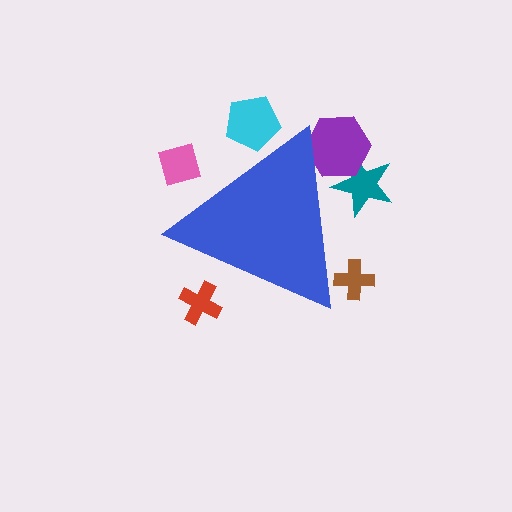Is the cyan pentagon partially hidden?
Yes, the cyan pentagon is partially hidden behind the blue triangle.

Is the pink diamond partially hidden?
Yes, the pink diamond is partially hidden behind the blue triangle.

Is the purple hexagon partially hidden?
Yes, the purple hexagon is partially hidden behind the blue triangle.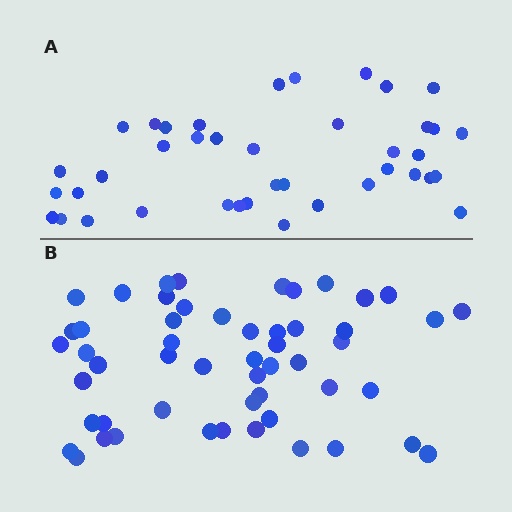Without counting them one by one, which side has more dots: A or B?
Region B (the bottom region) has more dots.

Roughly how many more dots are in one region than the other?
Region B has approximately 15 more dots than region A.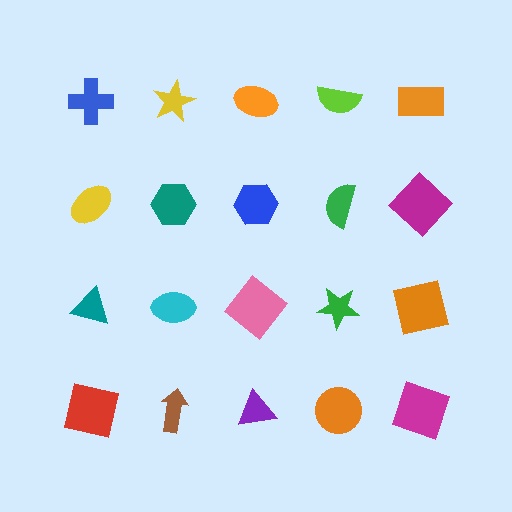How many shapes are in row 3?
5 shapes.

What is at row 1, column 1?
A blue cross.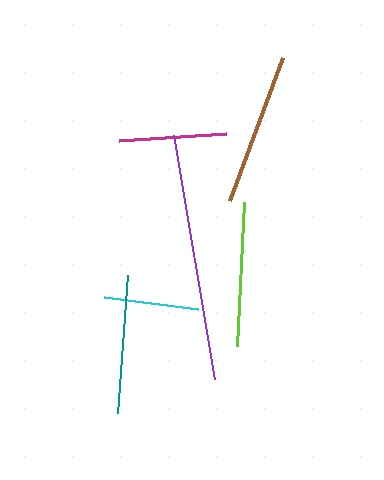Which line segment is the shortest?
The cyan line is the shortest at approximately 95 pixels.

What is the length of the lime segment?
The lime segment is approximately 145 pixels long.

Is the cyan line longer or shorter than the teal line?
The teal line is longer than the cyan line.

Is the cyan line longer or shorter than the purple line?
The purple line is longer than the cyan line.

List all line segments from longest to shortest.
From longest to shortest: purple, brown, lime, teal, magenta, cyan.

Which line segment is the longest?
The purple line is the longest at approximately 248 pixels.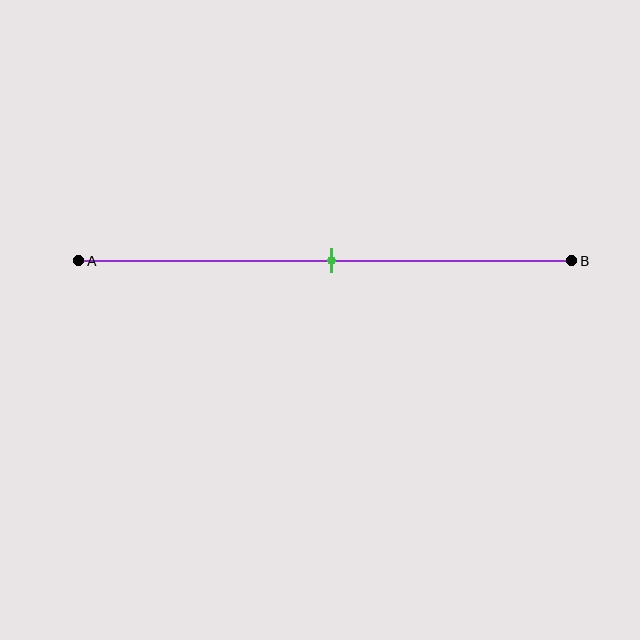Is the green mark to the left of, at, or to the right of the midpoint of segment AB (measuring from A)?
The green mark is approximately at the midpoint of segment AB.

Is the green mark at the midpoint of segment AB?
Yes, the mark is approximately at the midpoint.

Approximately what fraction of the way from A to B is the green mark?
The green mark is approximately 50% of the way from A to B.